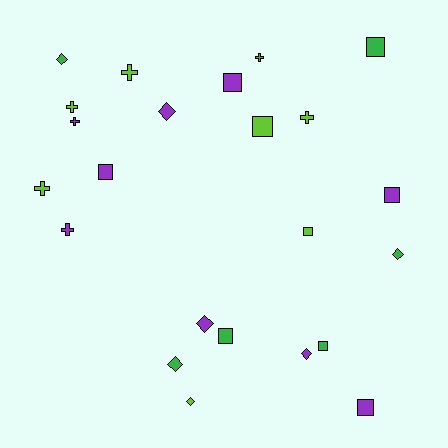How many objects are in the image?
There are 23 objects.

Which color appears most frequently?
Purple, with 9 objects.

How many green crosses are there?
There is 1 green cross.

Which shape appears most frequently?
Square, with 9 objects.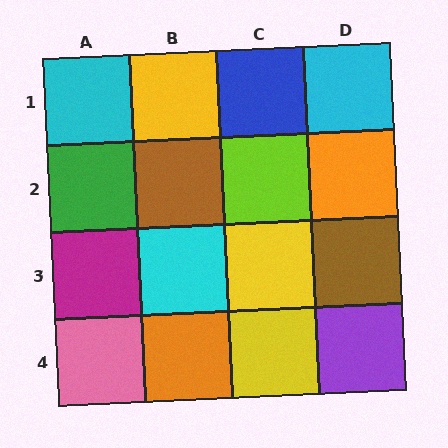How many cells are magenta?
1 cell is magenta.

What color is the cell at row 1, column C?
Blue.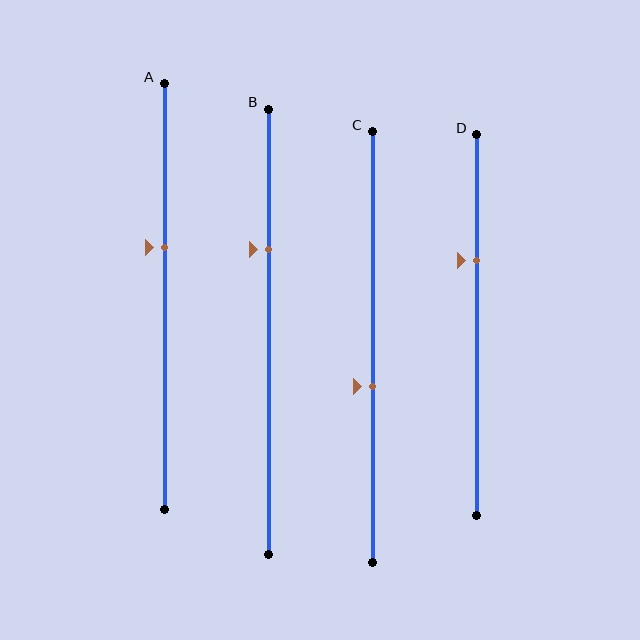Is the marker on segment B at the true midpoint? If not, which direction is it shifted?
No, the marker on segment B is shifted upward by about 19% of the segment length.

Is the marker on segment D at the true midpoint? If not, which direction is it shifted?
No, the marker on segment D is shifted upward by about 17% of the segment length.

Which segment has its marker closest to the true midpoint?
Segment C has its marker closest to the true midpoint.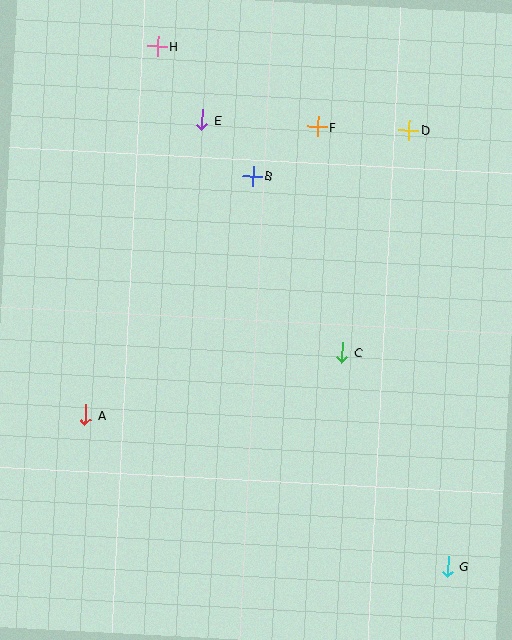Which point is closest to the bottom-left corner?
Point A is closest to the bottom-left corner.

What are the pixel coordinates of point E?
Point E is at (202, 120).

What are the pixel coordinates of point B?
Point B is at (253, 176).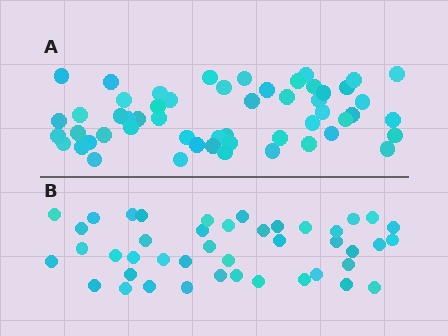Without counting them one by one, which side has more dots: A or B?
Region A (the top region) has more dots.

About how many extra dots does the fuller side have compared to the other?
Region A has roughly 12 or so more dots than region B.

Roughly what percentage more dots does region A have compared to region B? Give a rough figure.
About 25% more.